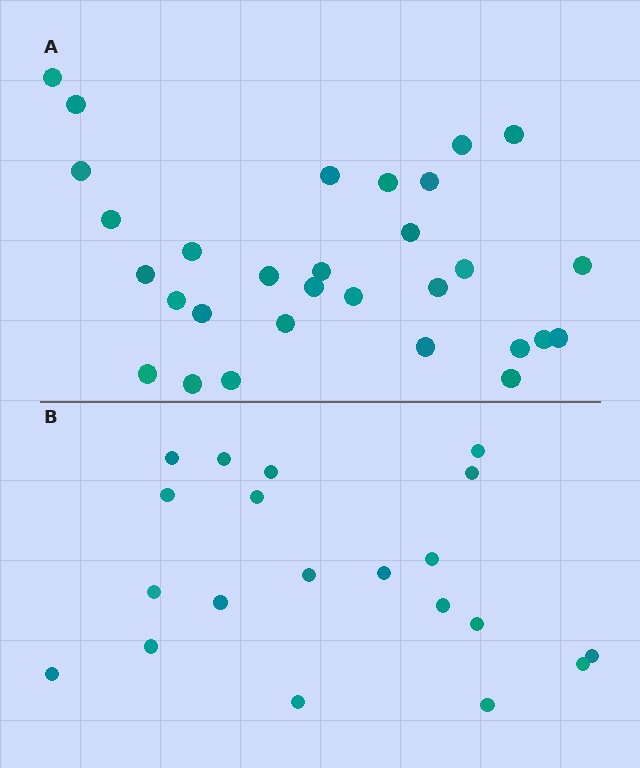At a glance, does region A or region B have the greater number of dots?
Region A (the top region) has more dots.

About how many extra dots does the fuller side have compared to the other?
Region A has roughly 10 or so more dots than region B.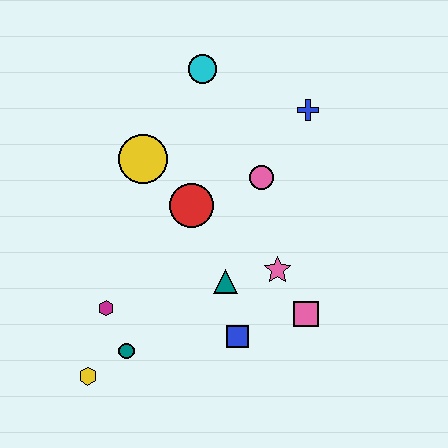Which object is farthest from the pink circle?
The yellow hexagon is farthest from the pink circle.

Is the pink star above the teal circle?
Yes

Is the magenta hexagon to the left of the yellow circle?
Yes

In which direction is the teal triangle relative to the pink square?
The teal triangle is to the left of the pink square.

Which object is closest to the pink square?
The pink star is closest to the pink square.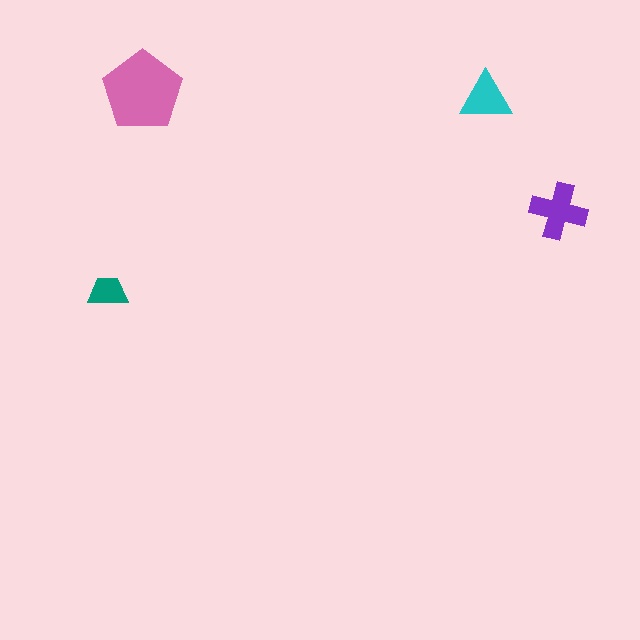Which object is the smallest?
The teal trapezoid.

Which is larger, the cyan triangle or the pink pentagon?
The pink pentagon.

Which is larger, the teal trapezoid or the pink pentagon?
The pink pentagon.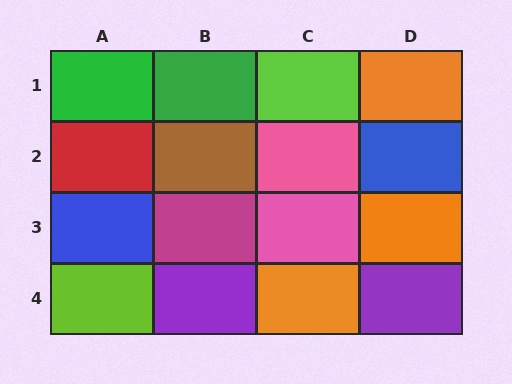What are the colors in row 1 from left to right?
Green, green, lime, orange.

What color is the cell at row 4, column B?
Purple.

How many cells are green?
2 cells are green.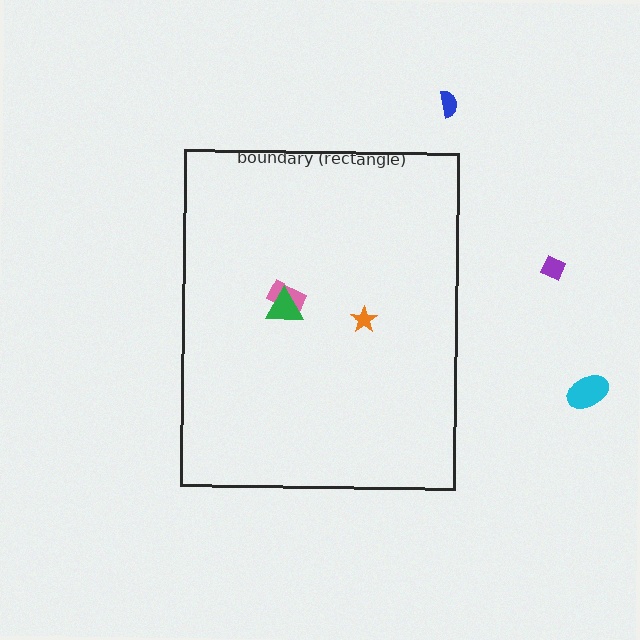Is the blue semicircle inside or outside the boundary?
Outside.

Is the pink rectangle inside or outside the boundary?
Inside.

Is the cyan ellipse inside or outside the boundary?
Outside.